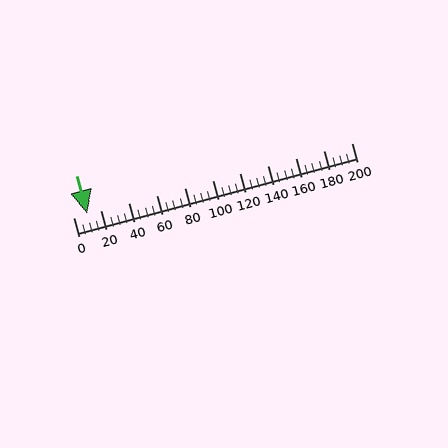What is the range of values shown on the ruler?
The ruler shows values from 0 to 200.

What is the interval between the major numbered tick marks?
The major tick marks are spaced 20 units apart.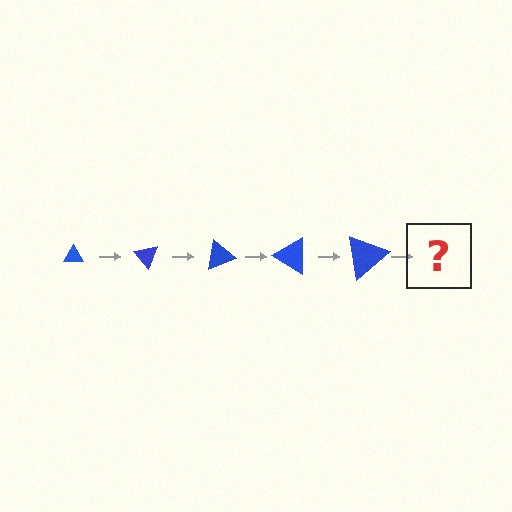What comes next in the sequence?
The next element should be a triangle, larger than the previous one and rotated 250 degrees from the start.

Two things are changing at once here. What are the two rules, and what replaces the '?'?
The two rules are that the triangle grows larger each step and it rotates 50 degrees each step. The '?' should be a triangle, larger than the previous one and rotated 250 degrees from the start.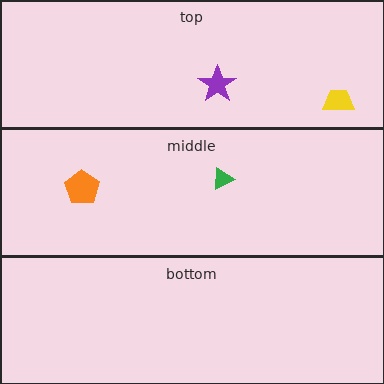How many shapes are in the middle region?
2.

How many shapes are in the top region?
2.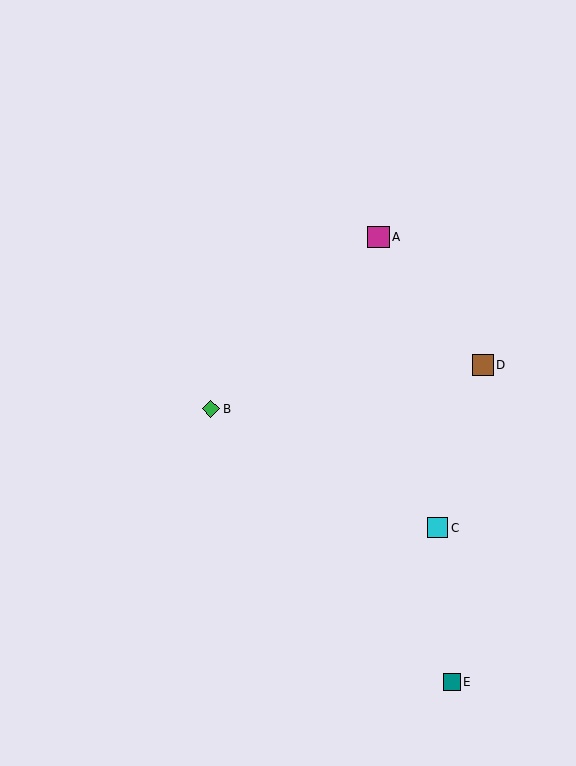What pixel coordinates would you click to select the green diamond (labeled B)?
Click at (211, 409) to select the green diamond B.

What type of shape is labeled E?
Shape E is a teal square.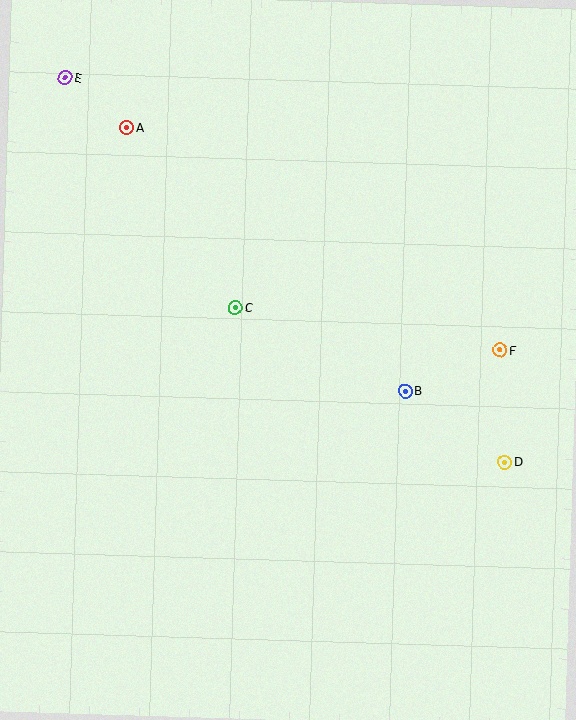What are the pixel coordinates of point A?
Point A is at (127, 128).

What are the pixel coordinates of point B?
Point B is at (406, 391).